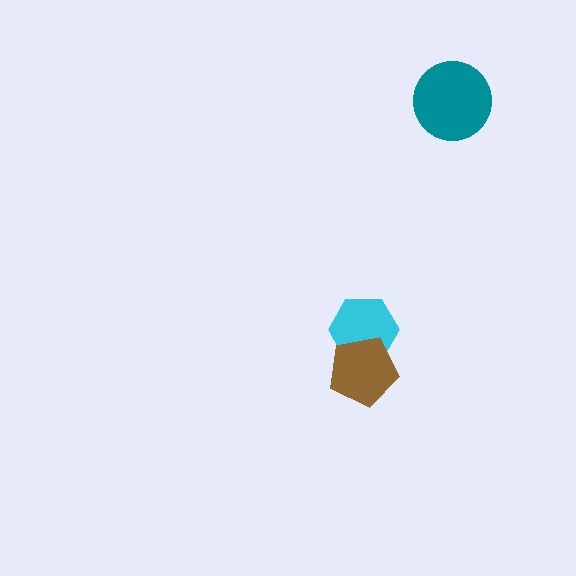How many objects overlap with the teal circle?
0 objects overlap with the teal circle.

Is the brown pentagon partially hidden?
No, no other shape covers it.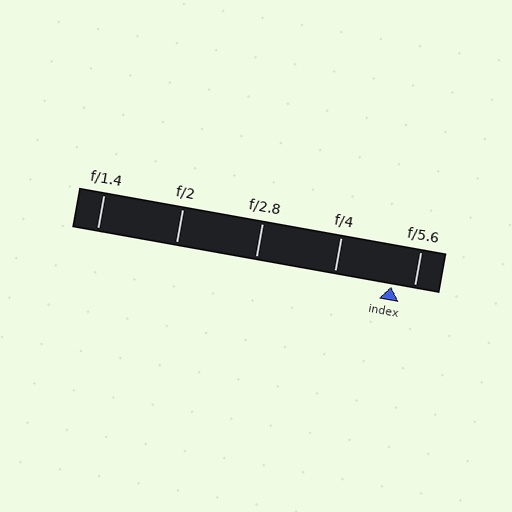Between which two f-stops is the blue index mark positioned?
The index mark is between f/4 and f/5.6.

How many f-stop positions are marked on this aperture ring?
There are 5 f-stop positions marked.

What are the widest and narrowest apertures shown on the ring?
The widest aperture shown is f/1.4 and the narrowest is f/5.6.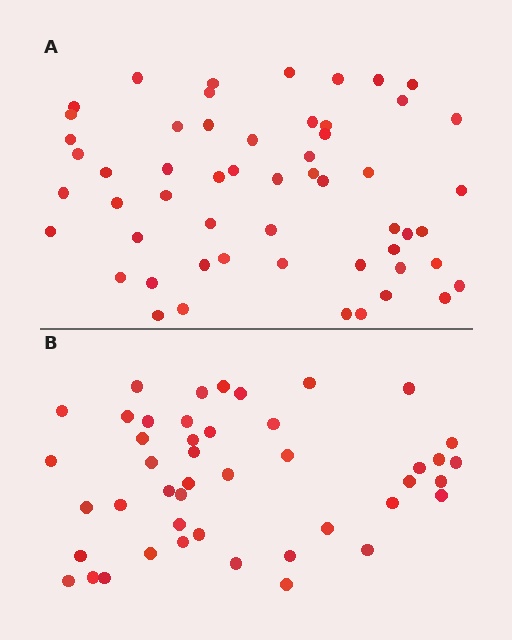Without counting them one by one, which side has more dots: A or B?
Region A (the top region) has more dots.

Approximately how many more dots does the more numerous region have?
Region A has roughly 10 or so more dots than region B.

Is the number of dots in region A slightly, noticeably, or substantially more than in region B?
Region A has only slightly more — the two regions are fairly close. The ratio is roughly 1.2 to 1.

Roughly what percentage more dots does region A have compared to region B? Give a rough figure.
About 20% more.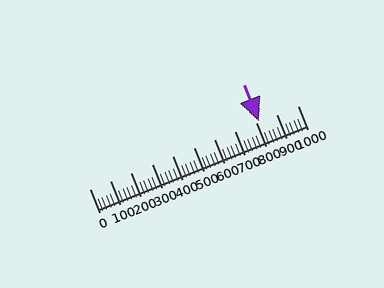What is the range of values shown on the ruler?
The ruler shows values from 0 to 1000.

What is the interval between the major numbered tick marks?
The major tick marks are spaced 100 units apart.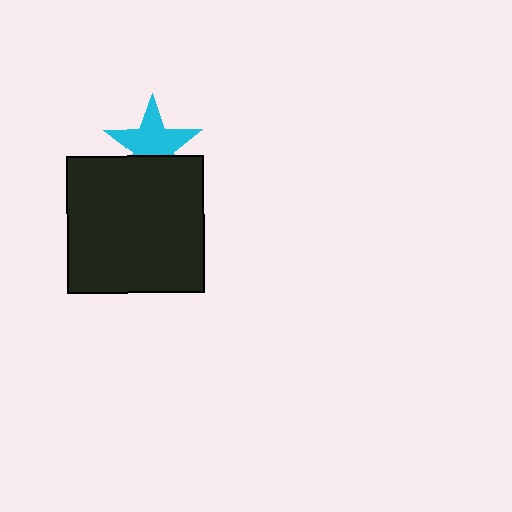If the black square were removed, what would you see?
You would see the complete cyan star.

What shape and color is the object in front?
The object in front is a black square.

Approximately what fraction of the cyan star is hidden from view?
Roughly 33% of the cyan star is hidden behind the black square.